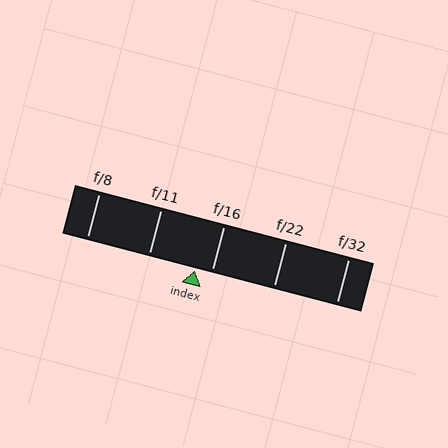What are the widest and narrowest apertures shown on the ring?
The widest aperture shown is f/8 and the narrowest is f/32.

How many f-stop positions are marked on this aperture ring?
There are 5 f-stop positions marked.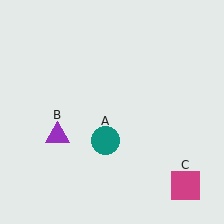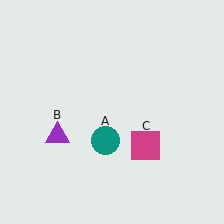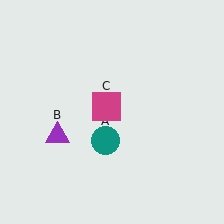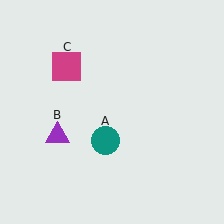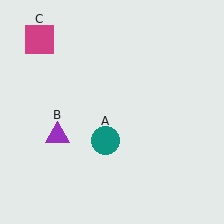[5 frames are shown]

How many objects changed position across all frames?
1 object changed position: magenta square (object C).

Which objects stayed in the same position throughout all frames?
Teal circle (object A) and purple triangle (object B) remained stationary.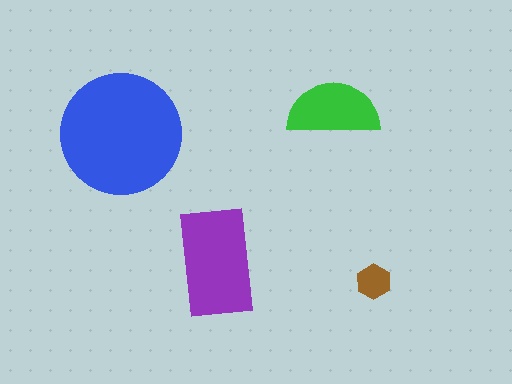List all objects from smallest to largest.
The brown hexagon, the green semicircle, the purple rectangle, the blue circle.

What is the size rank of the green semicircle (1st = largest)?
3rd.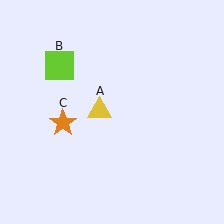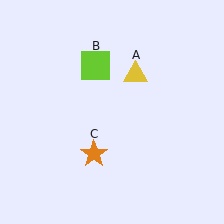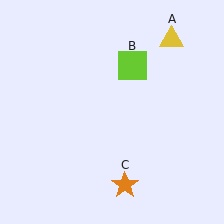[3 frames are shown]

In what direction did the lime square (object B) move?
The lime square (object B) moved right.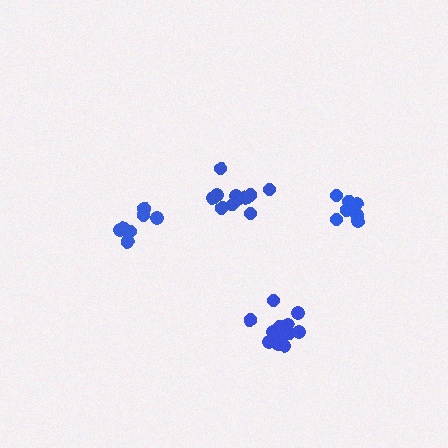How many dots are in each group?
Group 1: 11 dots, Group 2: 13 dots, Group 3: 7 dots, Group 4: 7 dots (38 total).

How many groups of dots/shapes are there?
There are 4 groups.